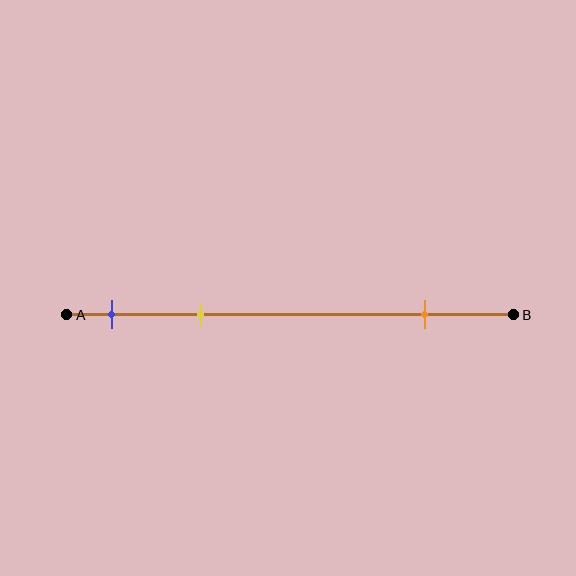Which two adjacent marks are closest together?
The blue and yellow marks are the closest adjacent pair.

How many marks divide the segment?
There are 3 marks dividing the segment.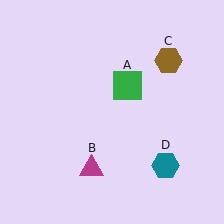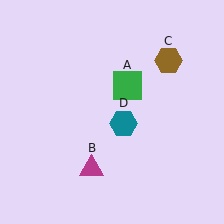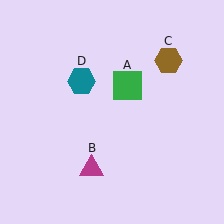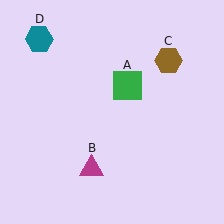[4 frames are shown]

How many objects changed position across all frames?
1 object changed position: teal hexagon (object D).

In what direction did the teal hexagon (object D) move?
The teal hexagon (object D) moved up and to the left.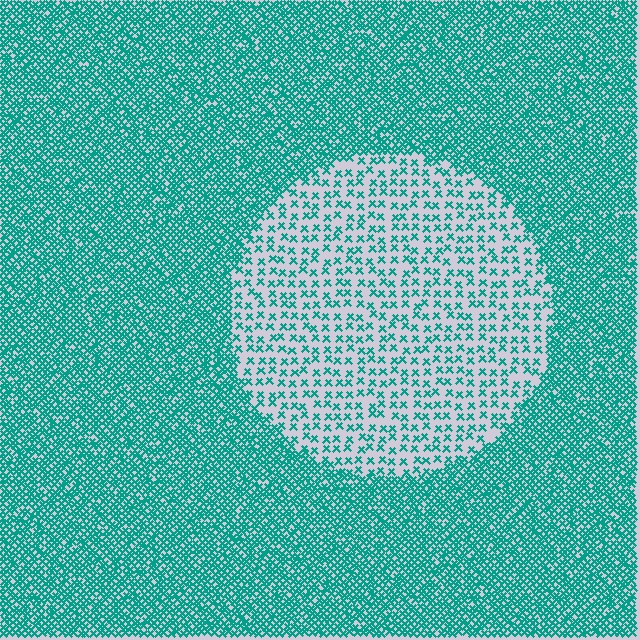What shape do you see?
I see a circle.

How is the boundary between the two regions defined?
The boundary is defined by a change in element density (approximately 3.0x ratio). All elements are the same color, size, and shape.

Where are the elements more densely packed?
The elements are more densely packed outside the circle boundary.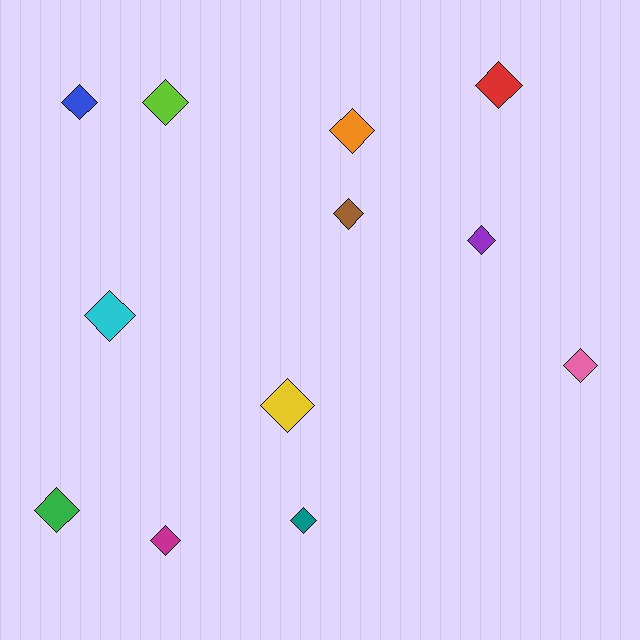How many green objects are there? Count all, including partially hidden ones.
There is 1 green object.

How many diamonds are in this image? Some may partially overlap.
There are 12 diamonds.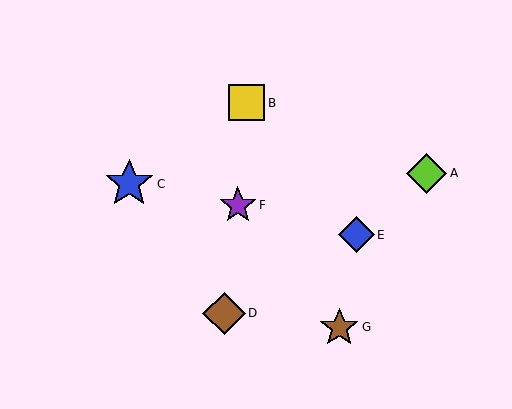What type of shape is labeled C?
Shape C is a blue star.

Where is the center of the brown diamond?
The center of the brown diamond is at (224, 313).